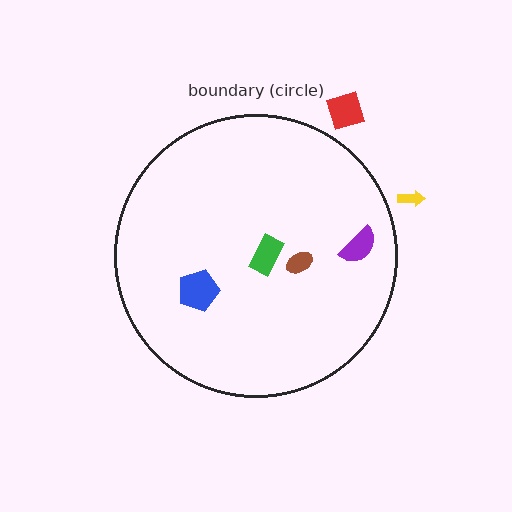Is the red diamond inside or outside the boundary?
Outside.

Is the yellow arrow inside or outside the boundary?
Outside.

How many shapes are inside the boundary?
4 inside, 2 outside.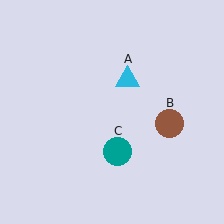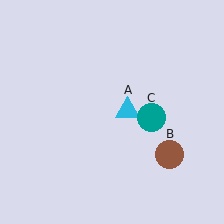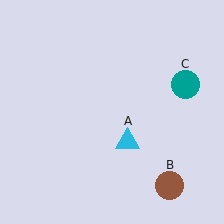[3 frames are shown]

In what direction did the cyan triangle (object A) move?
The cyan triangle (object A) moved down.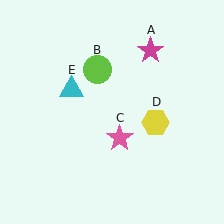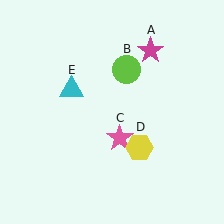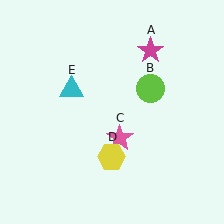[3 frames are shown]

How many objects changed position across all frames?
2 objects changed position: lime circle (object B), yellow hexagon (object D).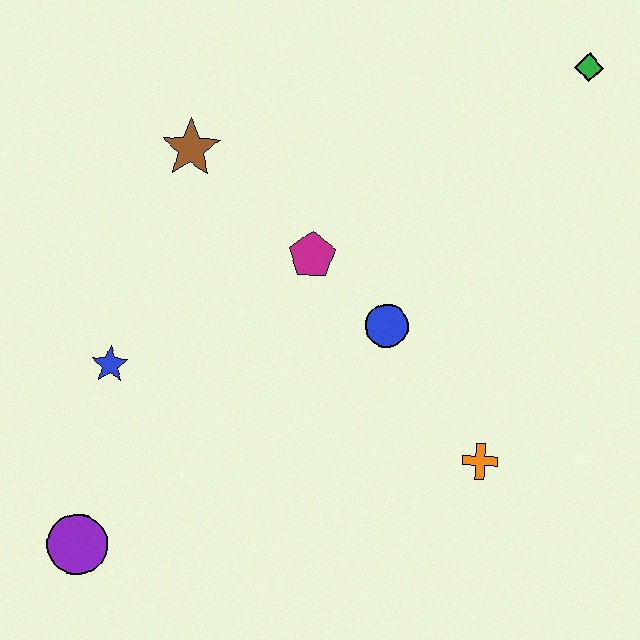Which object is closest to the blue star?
The purple circle is closest to the blue star.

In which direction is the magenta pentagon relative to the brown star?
The magenta pentagon is to the right of the brown star.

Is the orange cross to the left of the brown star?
No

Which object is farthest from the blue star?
The green diamond is farthest from the blue star.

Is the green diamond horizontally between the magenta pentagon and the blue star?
No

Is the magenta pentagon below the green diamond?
Yes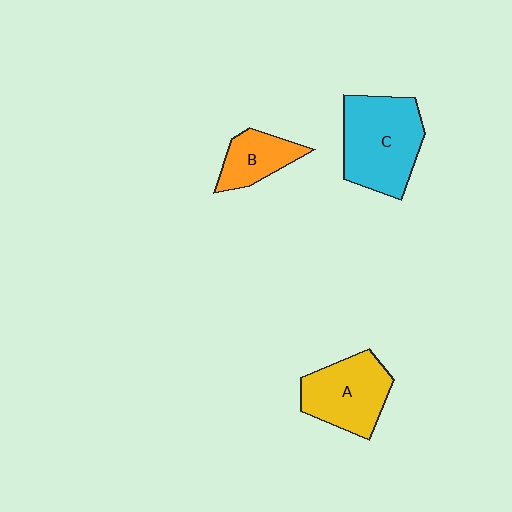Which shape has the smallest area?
Shape B (orange).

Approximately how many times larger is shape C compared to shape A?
Approximately 1.3 times.